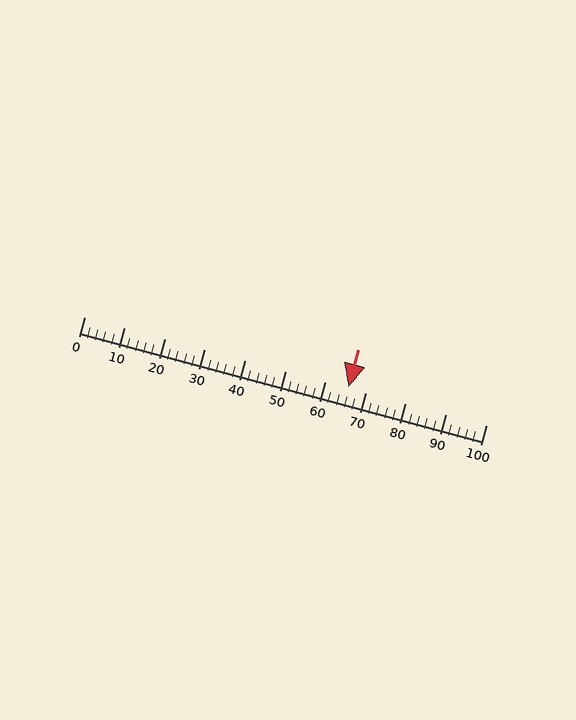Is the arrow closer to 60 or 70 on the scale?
The arrow is closer to 70.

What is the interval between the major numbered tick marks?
The major tick marks are spaced 10 units apart.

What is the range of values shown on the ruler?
The ruler shows values from 0 to 100.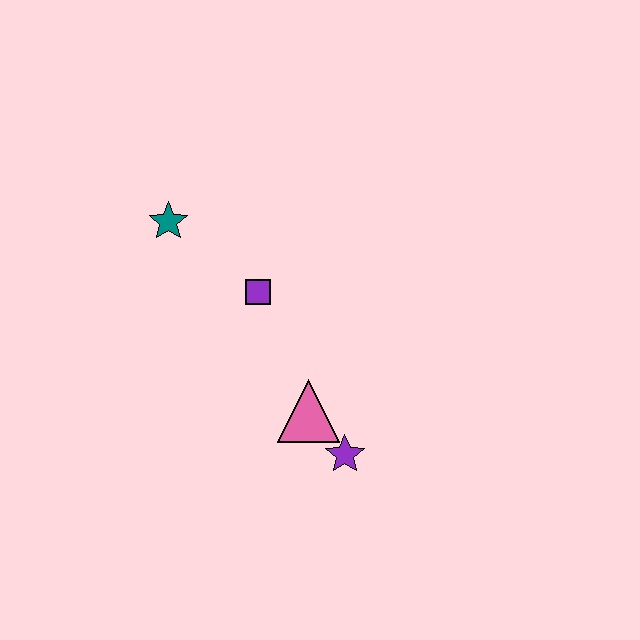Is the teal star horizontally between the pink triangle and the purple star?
No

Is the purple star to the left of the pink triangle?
No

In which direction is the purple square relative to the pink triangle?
The purple square is above the pink triangle.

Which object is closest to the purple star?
The pink triangle is closest to the purple star.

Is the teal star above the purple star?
Yes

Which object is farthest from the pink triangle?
The teal star is farthest from the pink triangle.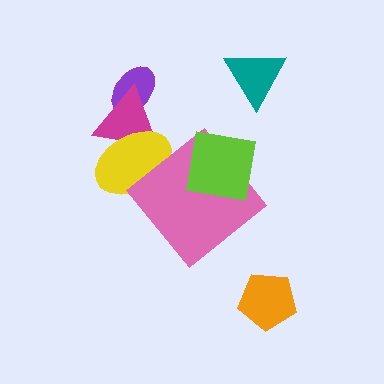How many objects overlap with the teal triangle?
0 objects overlap with the teal triangle.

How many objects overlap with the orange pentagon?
0 objects overlap with the orange pentagon.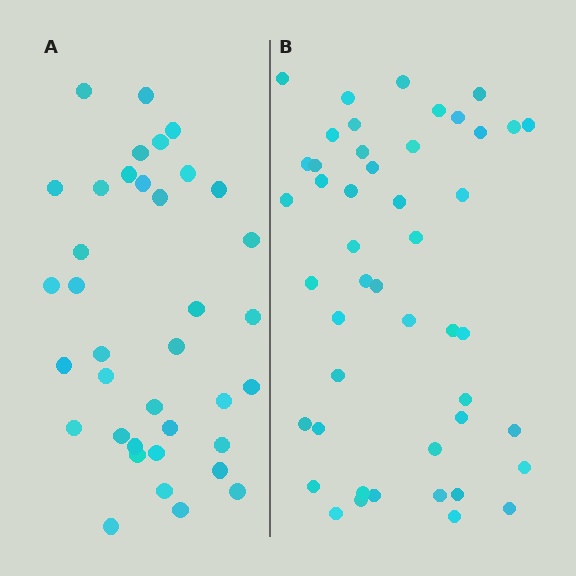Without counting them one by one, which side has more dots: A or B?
Region B (the right region) has more dots.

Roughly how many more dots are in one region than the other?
Region B has roughly 10 or so more dots than region A.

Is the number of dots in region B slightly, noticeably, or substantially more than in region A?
Region B has noticeably more, but not dramatically so. The ratio is roughly 1.3 to 1.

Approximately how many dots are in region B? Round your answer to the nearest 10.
About 50 dots. (The exact count is 47, which rounds to 50.)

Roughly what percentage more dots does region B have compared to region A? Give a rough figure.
About 25% more.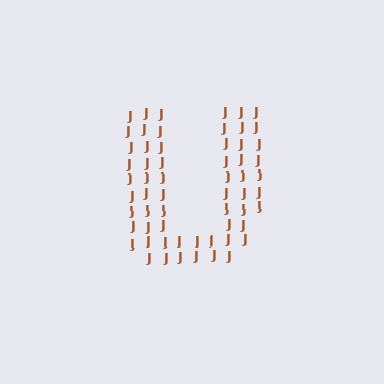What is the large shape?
The large shape is the letter U.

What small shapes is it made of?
It is made of small letter J's.